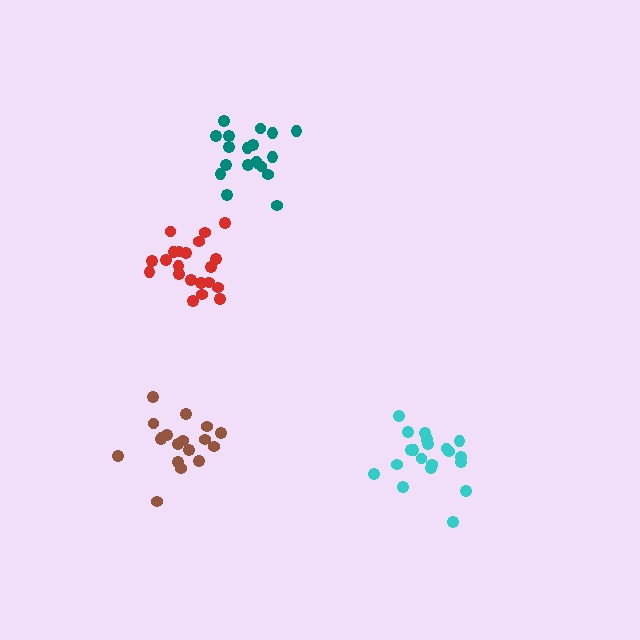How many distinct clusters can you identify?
There are 4 distinct clusters.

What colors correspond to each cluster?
The clusters are colored: teal, red, brown, cyan.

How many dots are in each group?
Group 1: 19 dots, Group 2: 21 dots, Group 3: 18 dots, Group 4: 21 dots (79 total).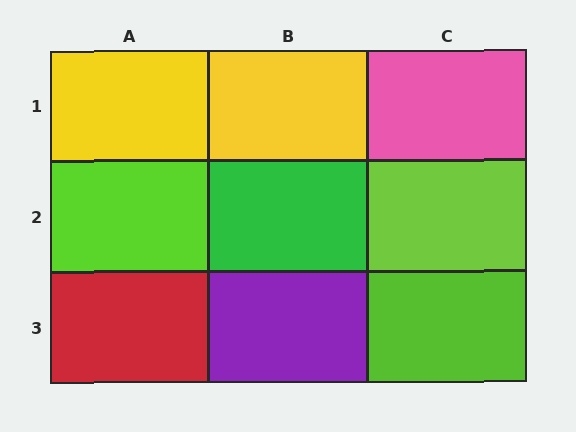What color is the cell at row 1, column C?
Pink.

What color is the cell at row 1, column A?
Yellow.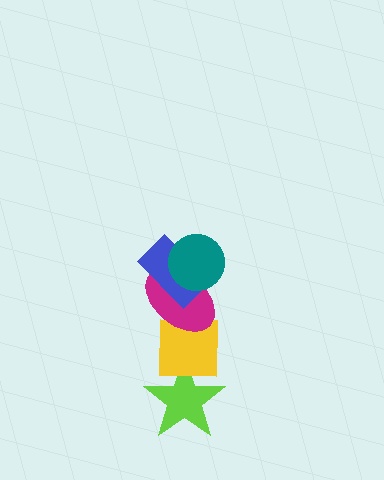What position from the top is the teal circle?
The teal circle is 1st from the top.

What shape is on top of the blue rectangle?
The teal circle is on top of the blue rectangle.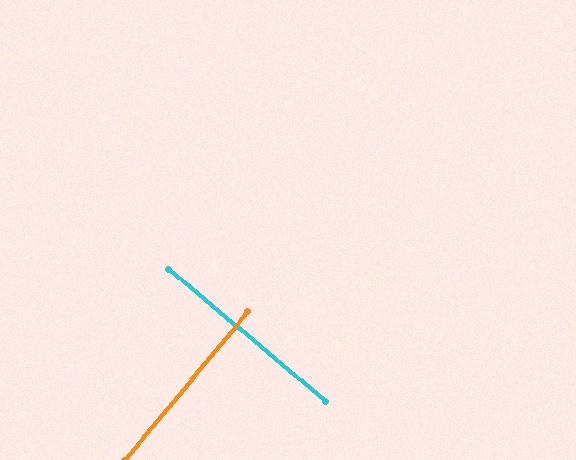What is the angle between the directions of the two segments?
Approximately 90 degrees.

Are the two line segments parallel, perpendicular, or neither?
Perpendicular — they meet at approximately 90°.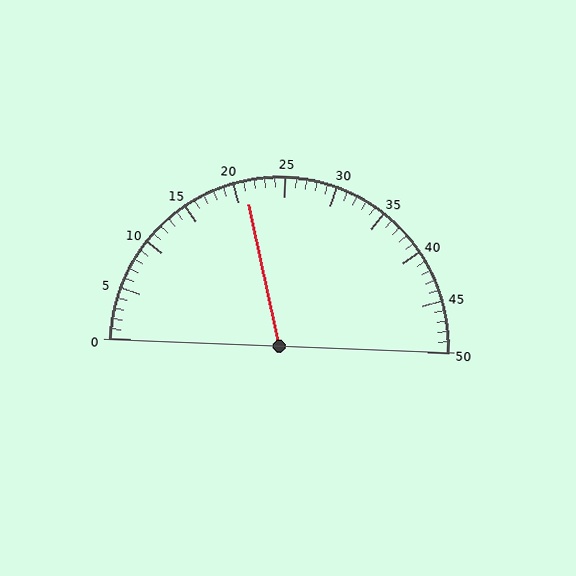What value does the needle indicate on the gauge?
The needle indicates approximately 21.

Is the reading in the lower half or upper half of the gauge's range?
The reading is in the lower half of the range (0 to 50).